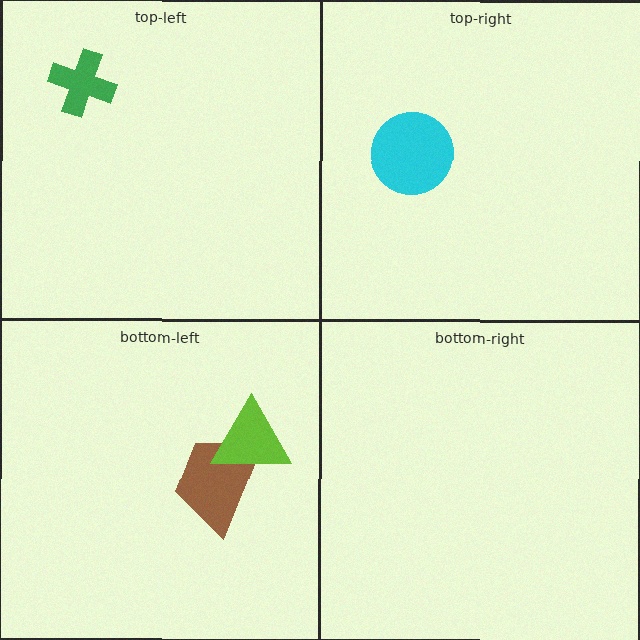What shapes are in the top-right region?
The cyan circle.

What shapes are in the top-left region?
The green cross.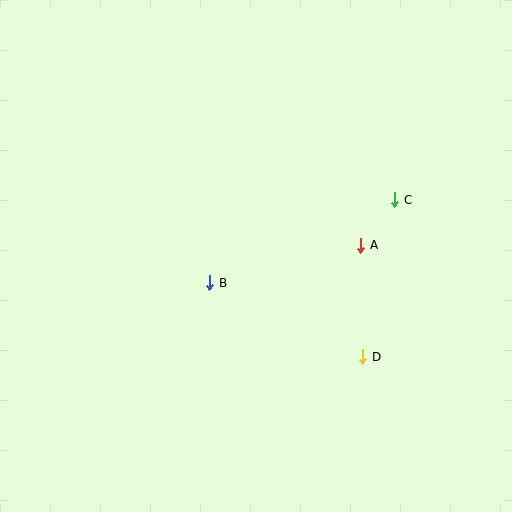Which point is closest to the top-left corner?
Point B is closest to the top-left corner.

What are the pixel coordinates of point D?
Point D is at (363, 357).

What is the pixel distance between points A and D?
The distance between A and D is 112 pixels.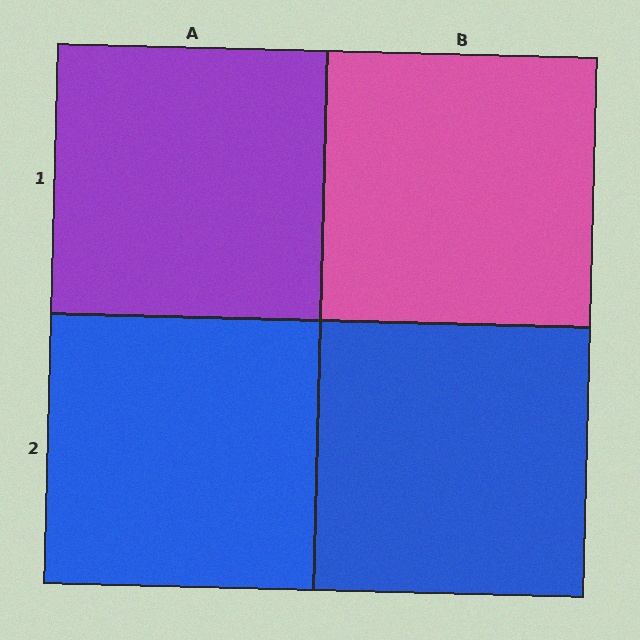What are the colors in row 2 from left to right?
Blue, blue.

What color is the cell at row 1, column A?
Purple.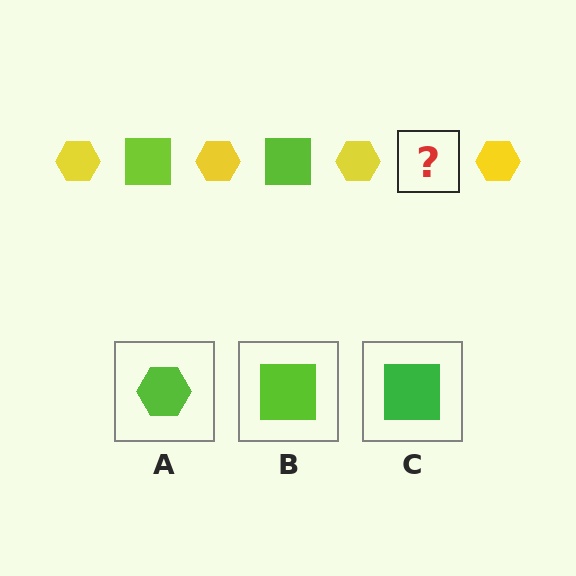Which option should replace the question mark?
Option B.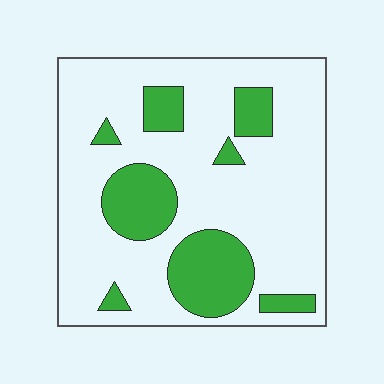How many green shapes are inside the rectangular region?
8.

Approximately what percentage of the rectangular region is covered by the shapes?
Approximately 25%.